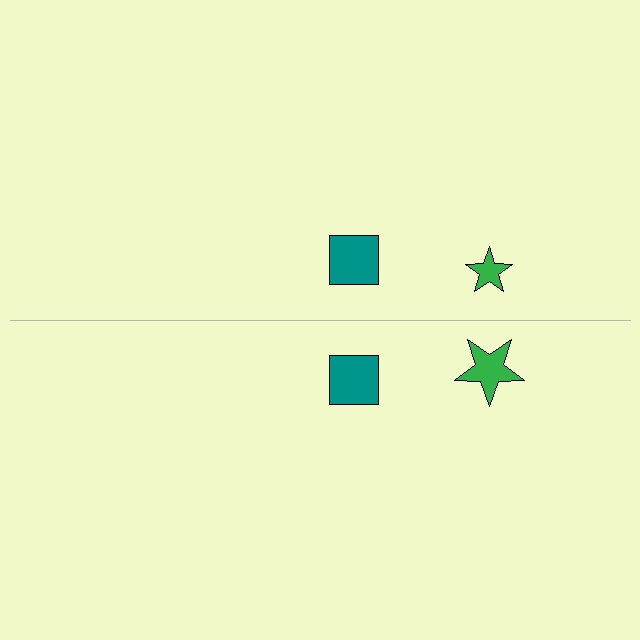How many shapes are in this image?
There are 4 shapes in this image.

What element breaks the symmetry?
The green star on the bottom side has a different size than its mirror counterpart.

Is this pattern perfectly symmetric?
No, the pattern is not perfectly symmetric. The green star on the bottom side has a different size than its mirror counterpart.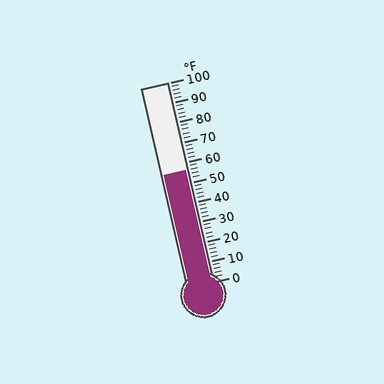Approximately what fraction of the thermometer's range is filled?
The thermometer is filled to approximately 55% of its range.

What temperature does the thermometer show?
The thermometer shows approximately 56°F.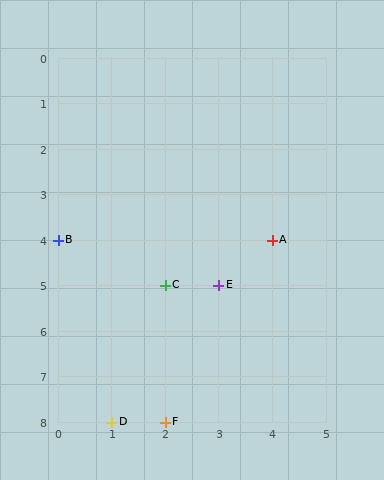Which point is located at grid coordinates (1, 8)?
Point D is at (1, 8).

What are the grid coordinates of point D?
Point D is at grid coordinates (1, 8).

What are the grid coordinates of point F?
Point F is at grid coordinates (2, 8).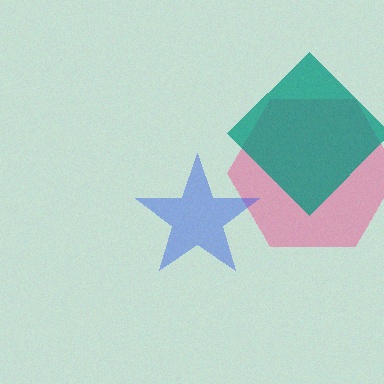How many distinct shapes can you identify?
There are 3 distinct shapes: a pink hexagon, a blue star, a teal diamond.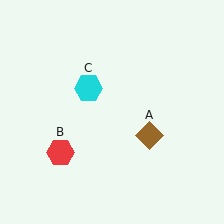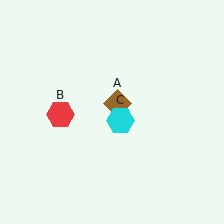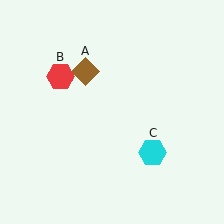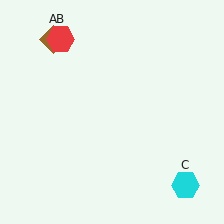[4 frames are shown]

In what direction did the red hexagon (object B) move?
The red hexagon (object B) moved up.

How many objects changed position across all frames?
3 objects changed position: brown diamond (object A), red hexagon (object B), cyan hexagon (object C).